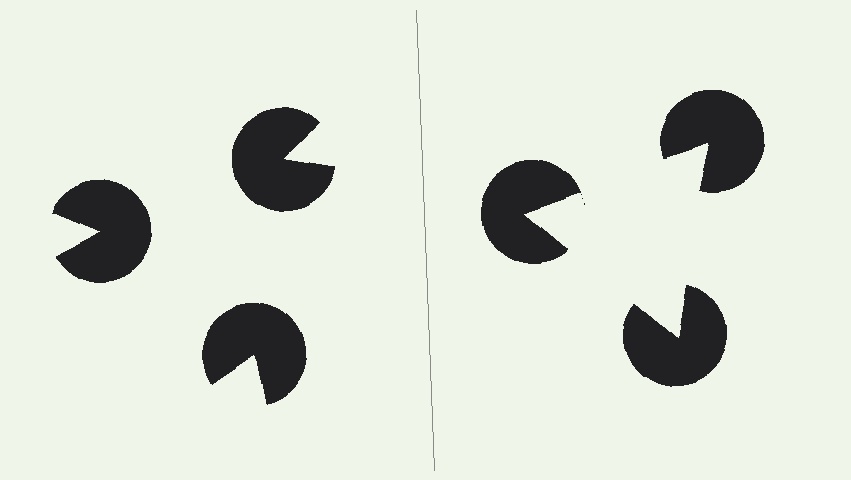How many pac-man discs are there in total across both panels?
6 — 3 on each side.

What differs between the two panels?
The pac-man discs are positioned identically on both sides; only the wedge orientations differ. On the right they align to a triangle; on the left they are misaligned.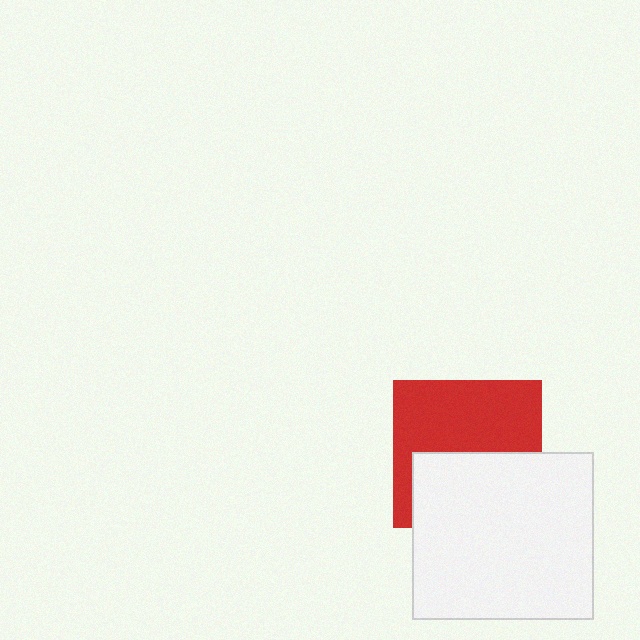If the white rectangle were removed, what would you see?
You would see the complete red square.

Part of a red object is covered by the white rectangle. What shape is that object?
It is a square.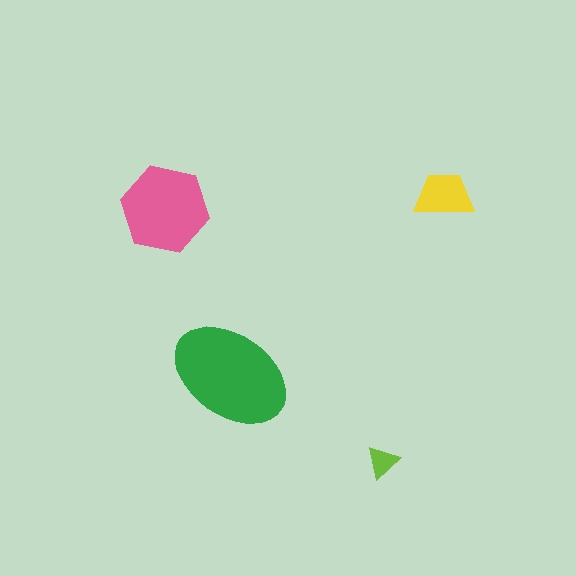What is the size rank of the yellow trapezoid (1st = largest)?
3rd.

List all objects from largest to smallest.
The green ellipse, the pink hexagon, the yellow trapezoid, the lime triangle.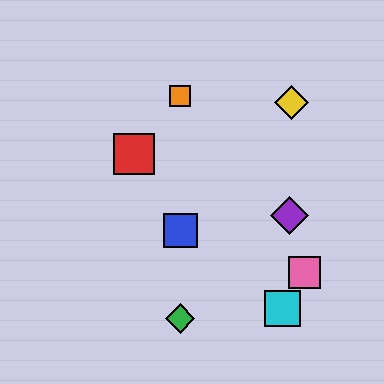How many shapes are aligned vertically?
3 shapes (the blue square, the green diamond, the orange square) are aligned vertically.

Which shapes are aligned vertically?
The blue square, the green diamond, the orange square are aligned vertically.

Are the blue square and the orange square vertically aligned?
Yes, both are at x≈180.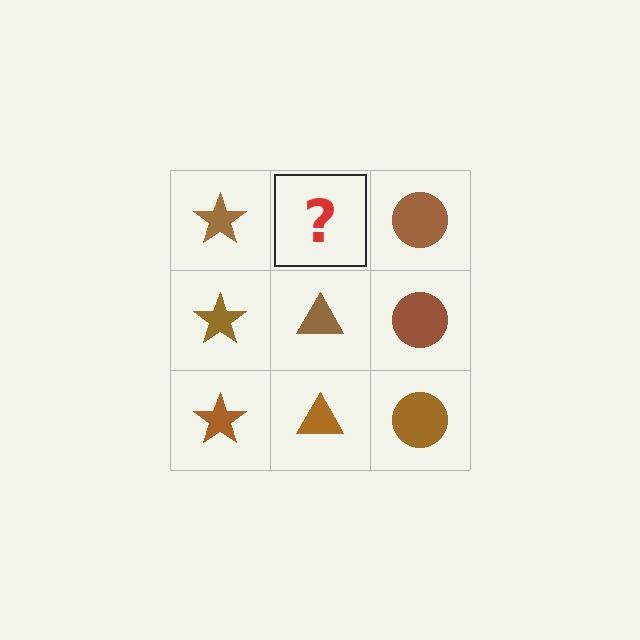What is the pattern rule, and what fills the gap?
The rule is that each column has a consistent shape. The gap should be filled with a brown triangle.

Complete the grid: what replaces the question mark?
The question mark should be replaced with a brown triangle.